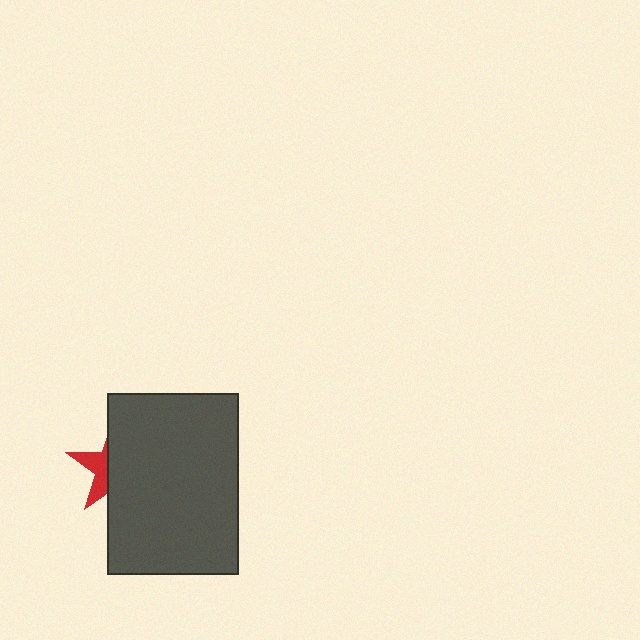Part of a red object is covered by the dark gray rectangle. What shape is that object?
It is a star.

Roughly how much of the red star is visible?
A small part of it is visible (roughly 35%).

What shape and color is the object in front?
The object in front is a dark gray rectangle.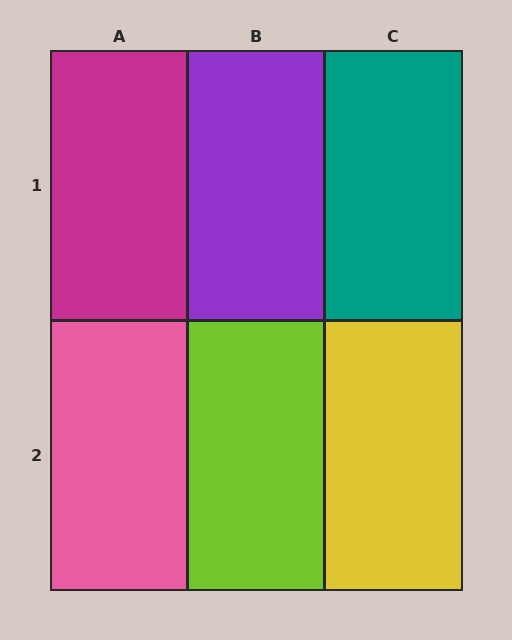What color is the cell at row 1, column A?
Magenta.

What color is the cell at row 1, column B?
Purple.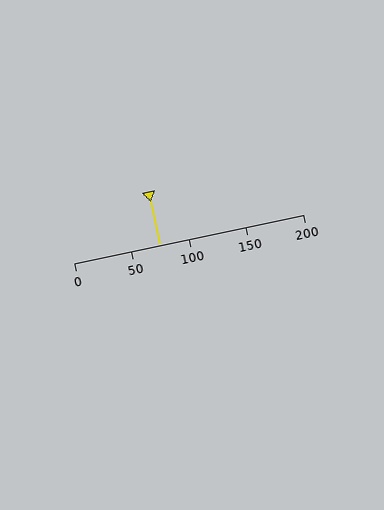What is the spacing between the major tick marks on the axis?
The major ticks are spaced 50 apart.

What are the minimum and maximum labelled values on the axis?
The axis runs from 0 to 200.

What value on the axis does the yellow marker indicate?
The marker indicates approximately 75.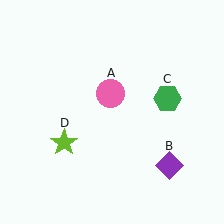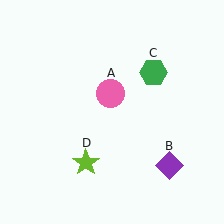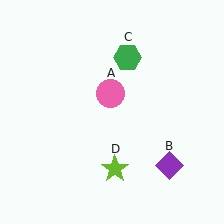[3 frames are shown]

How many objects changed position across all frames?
2 objects changed position: green hexagon (object C), lime star (object D).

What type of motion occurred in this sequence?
The green hexagon (object C), lime star (object D) rotated counterclockwise around the center of the scene.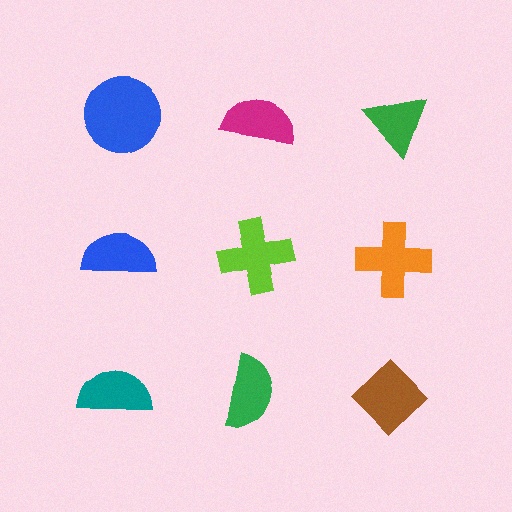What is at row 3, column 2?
A green semicircle.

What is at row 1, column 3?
A green triangle.